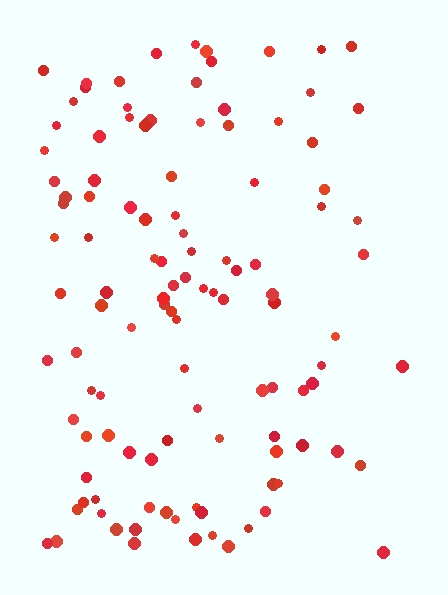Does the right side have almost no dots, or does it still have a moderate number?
Still a moderate number, just noticeably fewer than the left.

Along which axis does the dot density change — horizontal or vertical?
Horizontal.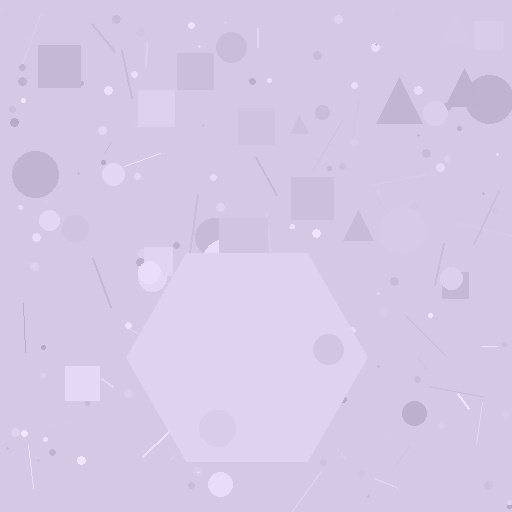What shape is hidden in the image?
A hexagon is hidden in the image.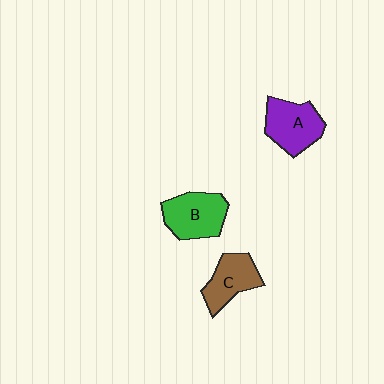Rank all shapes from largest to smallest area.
From largest to smallest: B (green), A (purple), C (brown).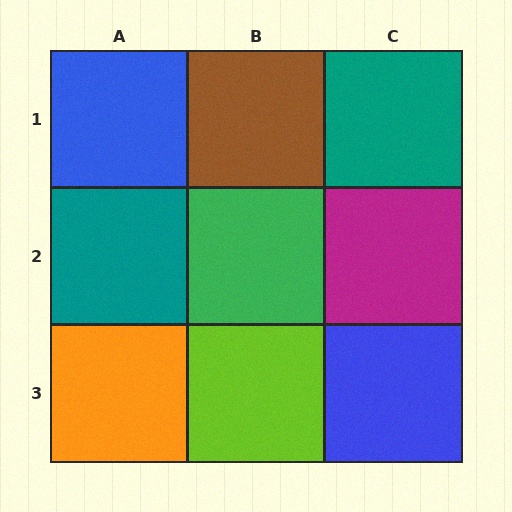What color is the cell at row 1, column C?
Teal.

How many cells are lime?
1 cell is lime.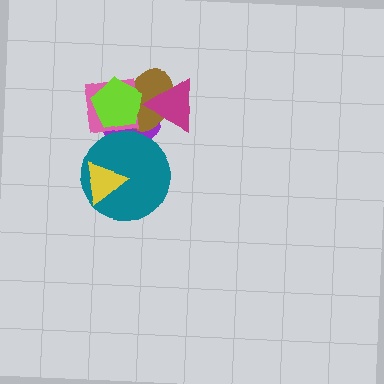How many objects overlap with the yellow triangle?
1 object overlaps with the yellow triangle.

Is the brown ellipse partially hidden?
Yes, it is partially covered by another shape.